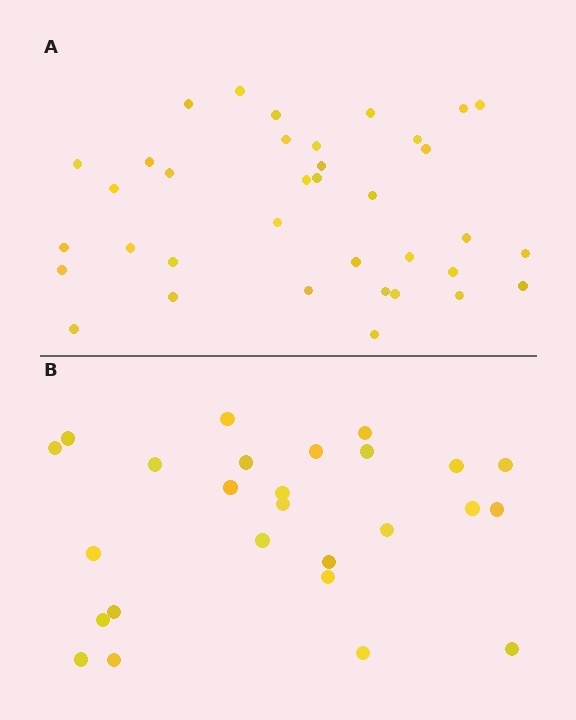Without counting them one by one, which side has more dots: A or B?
Region A (the top region) has more dots.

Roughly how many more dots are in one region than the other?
Region A has roughly 10 or so more dots than region B.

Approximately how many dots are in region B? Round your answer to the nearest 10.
About 30 dots. (The exact count is 26, which rounds to 30.)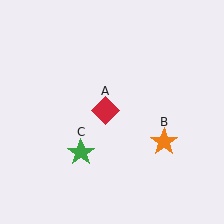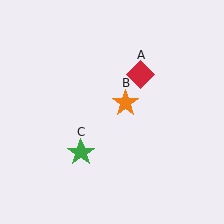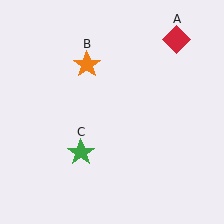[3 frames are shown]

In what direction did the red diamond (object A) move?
The red diamond (object A) moved up and to the right.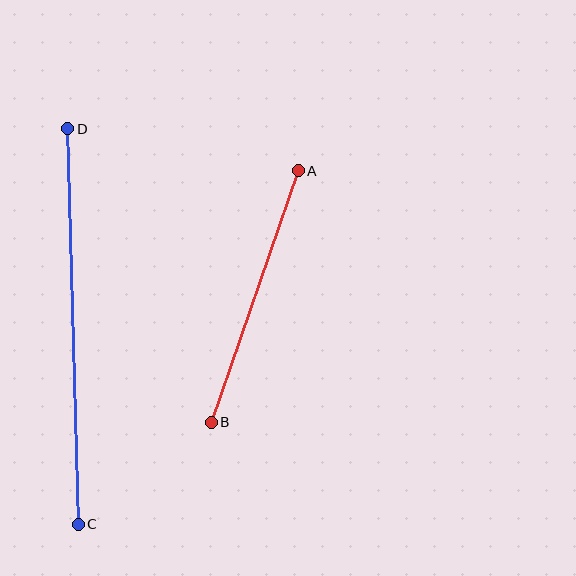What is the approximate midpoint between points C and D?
The midpoint is at approximately (73, 326) pixels.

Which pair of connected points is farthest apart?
Points C and D are farthest apart.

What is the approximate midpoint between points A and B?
The midpoint is at approximately (255, 297) pixels.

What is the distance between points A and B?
The distance is approximately 266 pixels.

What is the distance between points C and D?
The distance is approximately 396 pixels.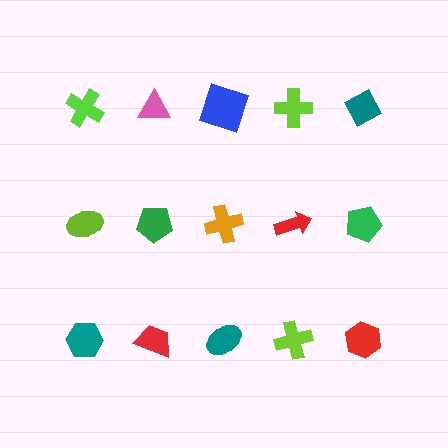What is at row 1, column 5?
A teal diamond.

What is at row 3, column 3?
A teal ellipse.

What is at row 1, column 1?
A lime cross.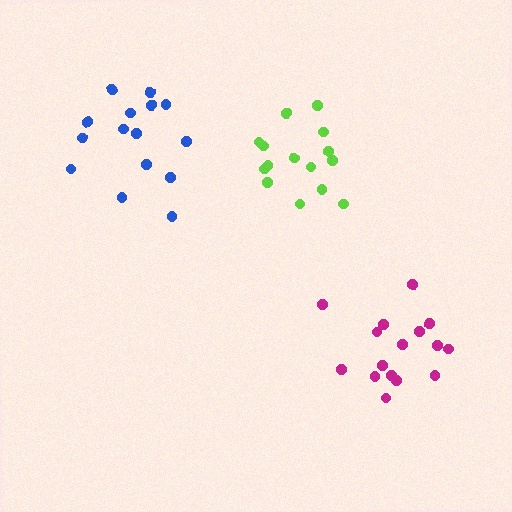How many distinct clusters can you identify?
There are 3 distinct clusters.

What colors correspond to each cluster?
The clusters are colored: lime, magenta, blue.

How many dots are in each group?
Group 1: 15 dots, Group 2: 16 dots, Group 3: 15 dots (46 total).